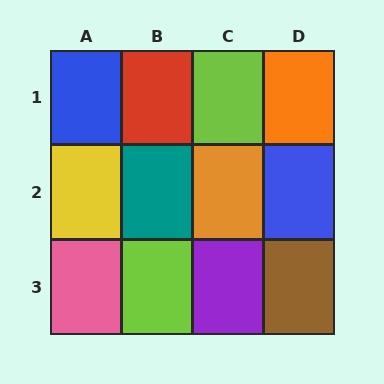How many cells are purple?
1 cell is purple.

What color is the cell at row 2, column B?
Teal.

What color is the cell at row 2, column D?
Blue.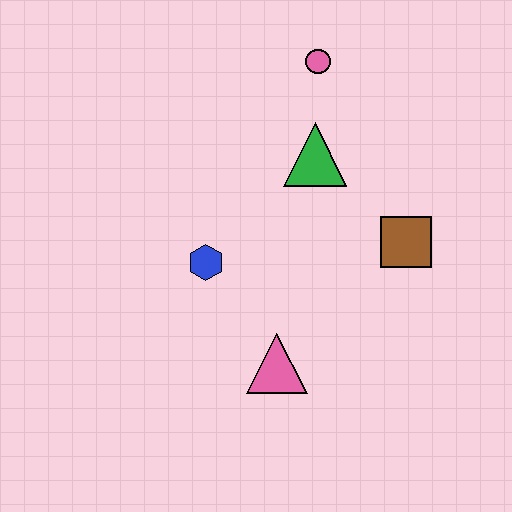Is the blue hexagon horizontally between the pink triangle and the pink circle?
No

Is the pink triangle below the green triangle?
Yes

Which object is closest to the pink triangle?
The blue hexagon is closest to the pink triangle.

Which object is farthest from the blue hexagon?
The pink circle is farthest from the blue hexagon.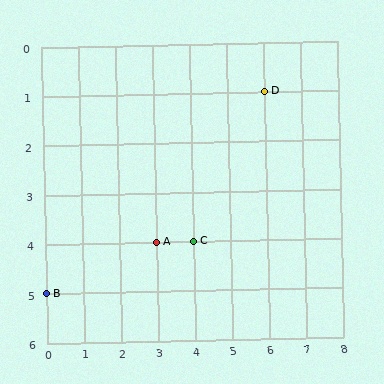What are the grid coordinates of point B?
Point B is at grid coordinates (0, 5).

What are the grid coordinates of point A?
Point A is at grid coordinates (3, 4).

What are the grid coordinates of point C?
Point C is at grid coordinates (4, 4).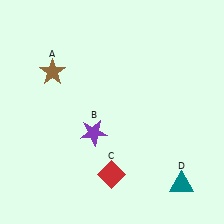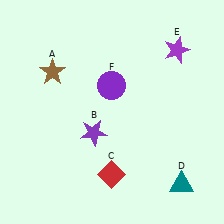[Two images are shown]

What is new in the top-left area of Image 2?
A purple circle (F) was added in the top-left area of Image 2.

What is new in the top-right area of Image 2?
A purple star (E) was added in the top-right area of Image 2.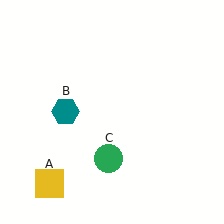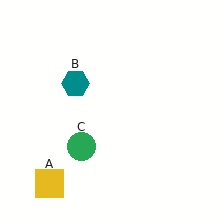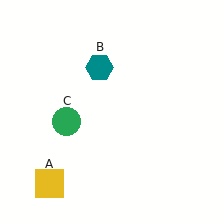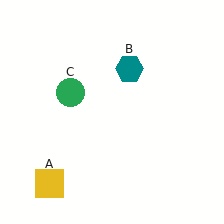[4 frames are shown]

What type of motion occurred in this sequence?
The teal hexagon (object B), green circle (object C) rotated clockwise around the center of the scene.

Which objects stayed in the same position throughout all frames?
Yellow square (object A) remained stationary.